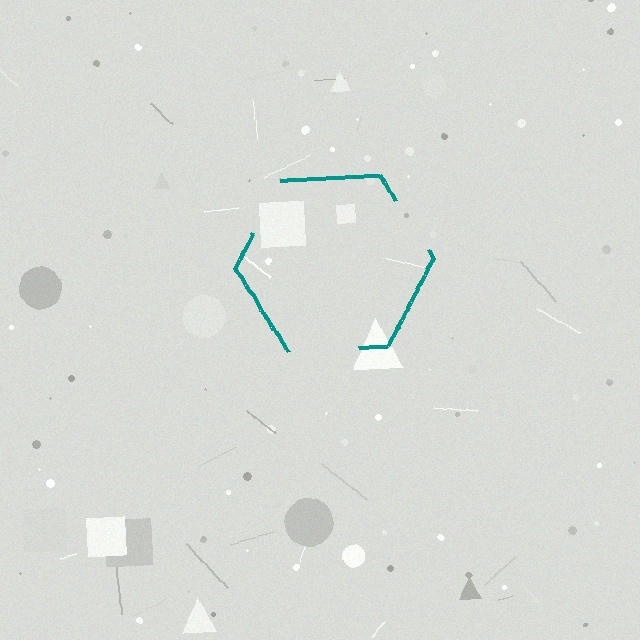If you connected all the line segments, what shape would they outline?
They would outline a hexagon.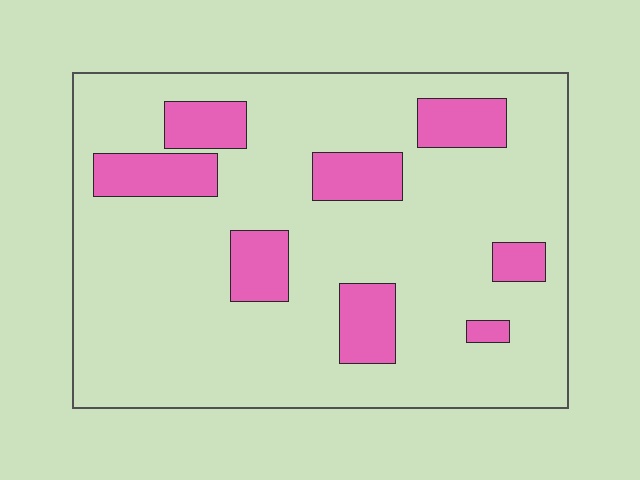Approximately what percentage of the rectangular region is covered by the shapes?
Approximately 20%.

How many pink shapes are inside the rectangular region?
8.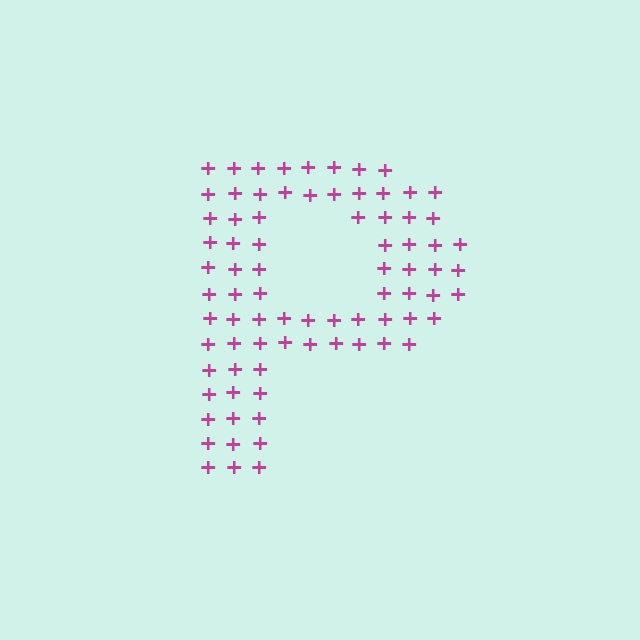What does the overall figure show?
The overall figure shows the letter P.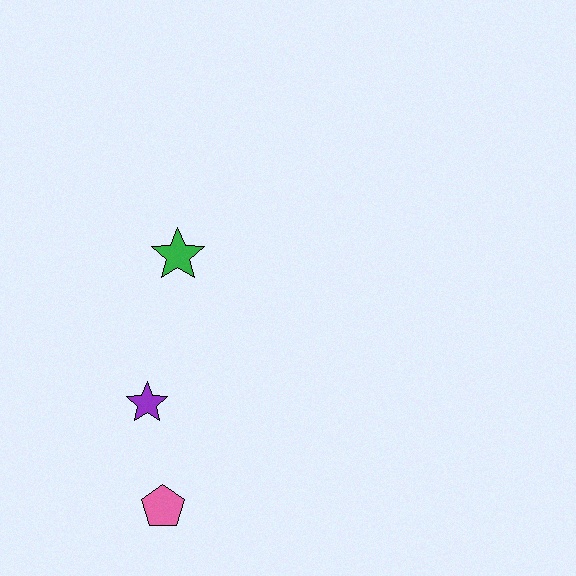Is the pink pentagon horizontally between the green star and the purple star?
Yes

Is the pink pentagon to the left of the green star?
Yes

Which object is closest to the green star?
The purple star is closest to the green star.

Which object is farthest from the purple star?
The green star is farthest from the purple star.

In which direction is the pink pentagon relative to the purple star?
The pink pentagon is below the purple star.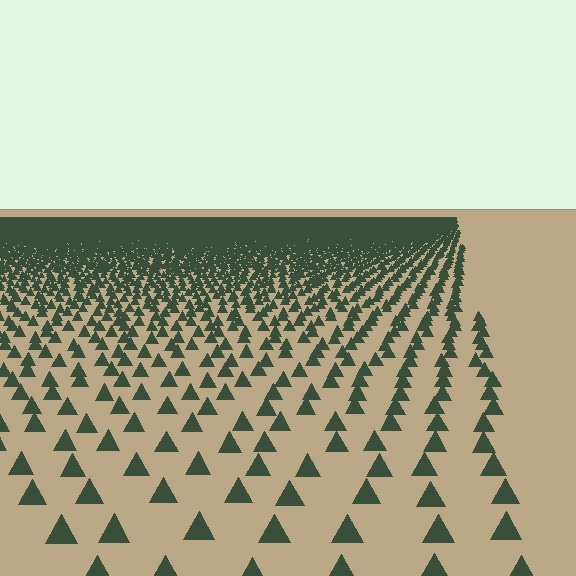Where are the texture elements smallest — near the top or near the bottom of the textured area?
Near the top.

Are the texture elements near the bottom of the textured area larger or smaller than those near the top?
Larger. Near the bottom, elements are closer to the viewer and appear at a bigger on-screen size.